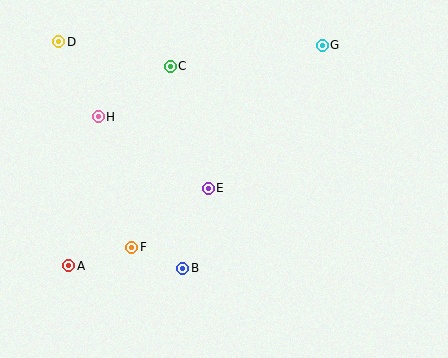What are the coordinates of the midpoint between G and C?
The midpoint between G and C is at (246, 56).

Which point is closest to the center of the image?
Point E at (208, 188) is closest to the center.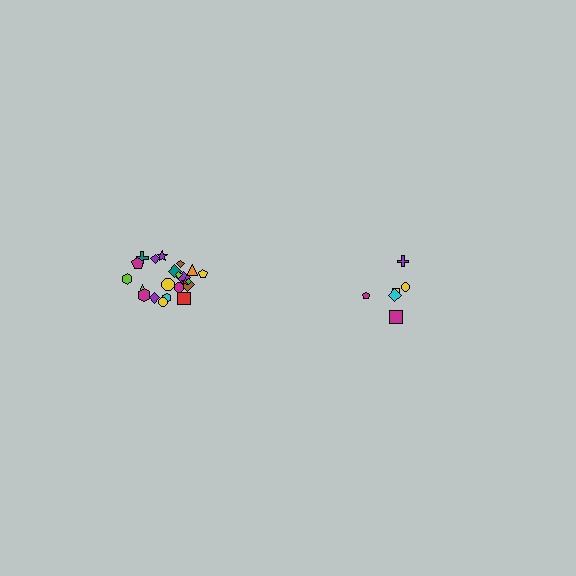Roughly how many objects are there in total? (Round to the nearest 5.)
Roughly 30 objects in total.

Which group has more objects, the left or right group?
The left group.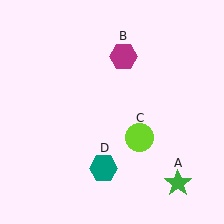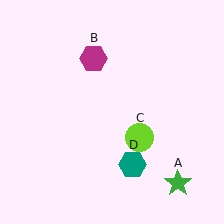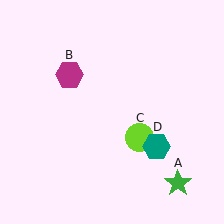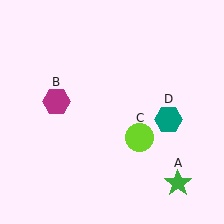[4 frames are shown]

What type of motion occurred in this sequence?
The magenta hexagon (object B), teal hexagon (object D) rotated counterclockwise around the center of the scene.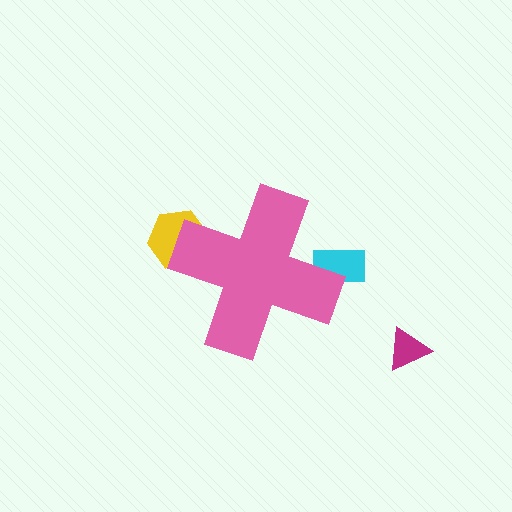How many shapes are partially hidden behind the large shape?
2 shapes are partially hidden.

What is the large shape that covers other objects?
A pink cross.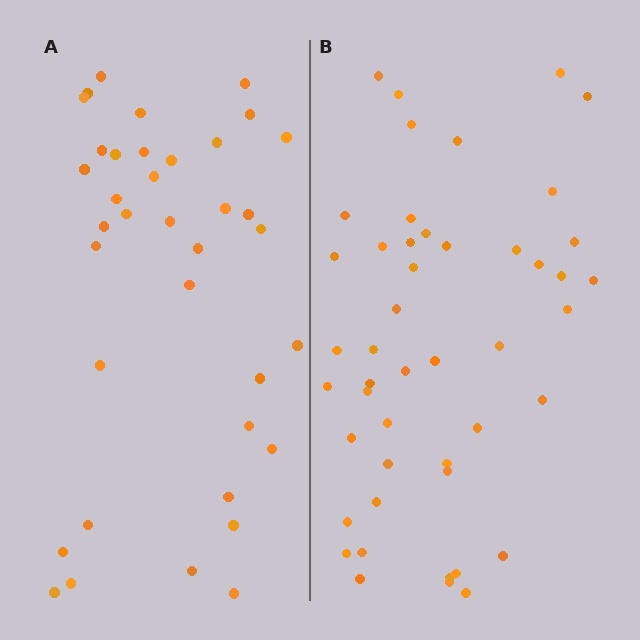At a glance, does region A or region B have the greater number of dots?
Region B (the right region) has more dots.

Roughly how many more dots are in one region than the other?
Region B has roughly 10 or so more dots than region A.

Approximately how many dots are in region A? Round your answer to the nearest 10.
About 40 dots. (The exact count is 37, which rounds to 40.)